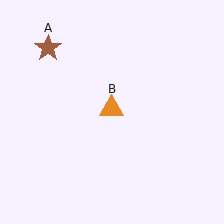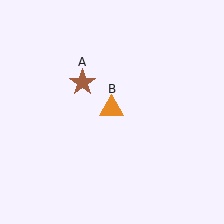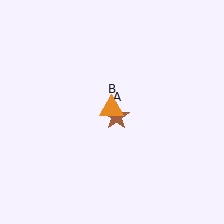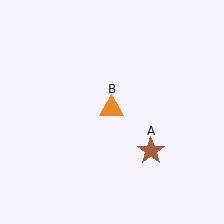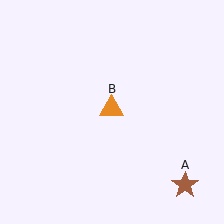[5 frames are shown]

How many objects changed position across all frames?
1 object changed position: brown star (object A).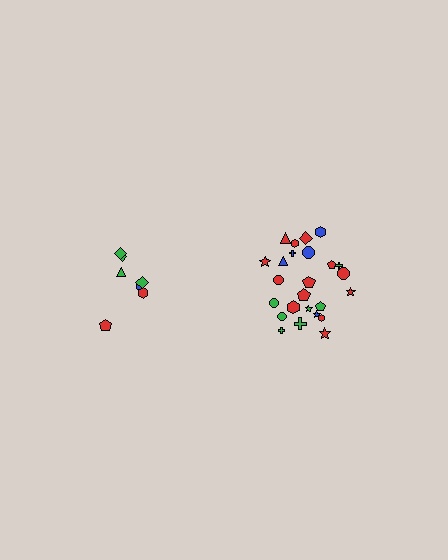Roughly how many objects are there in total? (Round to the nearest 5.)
Roughly 30 objects in total.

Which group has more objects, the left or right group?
The right group.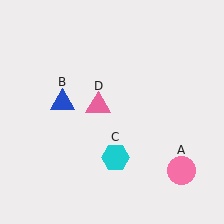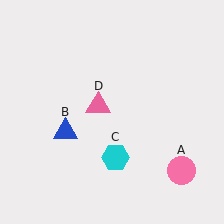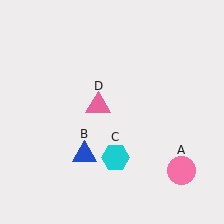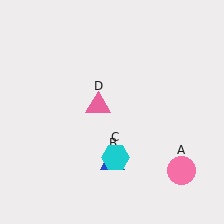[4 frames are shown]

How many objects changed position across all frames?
1 object changed position: blue triangle (object B).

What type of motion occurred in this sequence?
The blue triangle (object B) rotated counterclockwise around the center of the scene.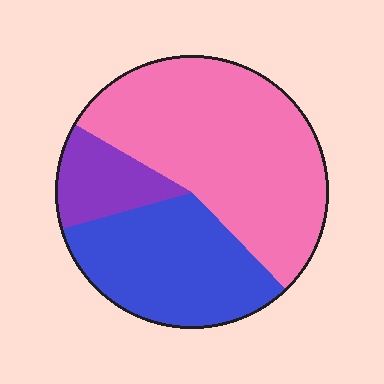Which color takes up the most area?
Pink, at roughly 55%.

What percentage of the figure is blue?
Blue takes up about one third (1/3) of the figure.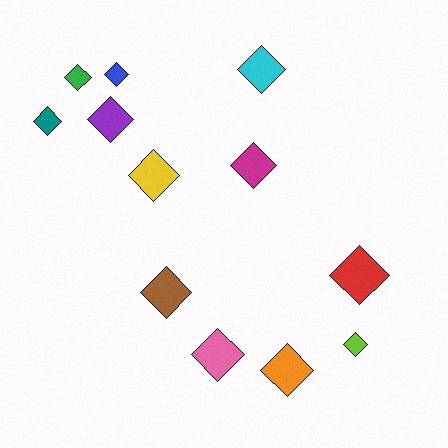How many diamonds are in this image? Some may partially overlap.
There are 12 diamonds.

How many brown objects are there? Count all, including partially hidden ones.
There is 1 brown object.